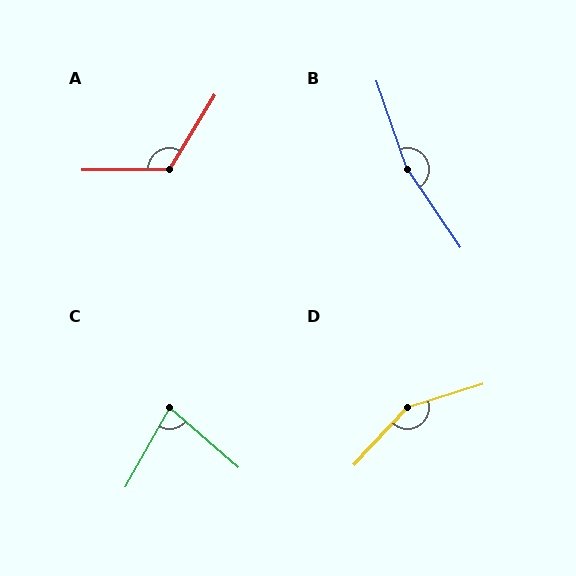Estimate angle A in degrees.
Approximately 122 degrees.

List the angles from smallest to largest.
C (78°), A (122°), D (150°), B (165°).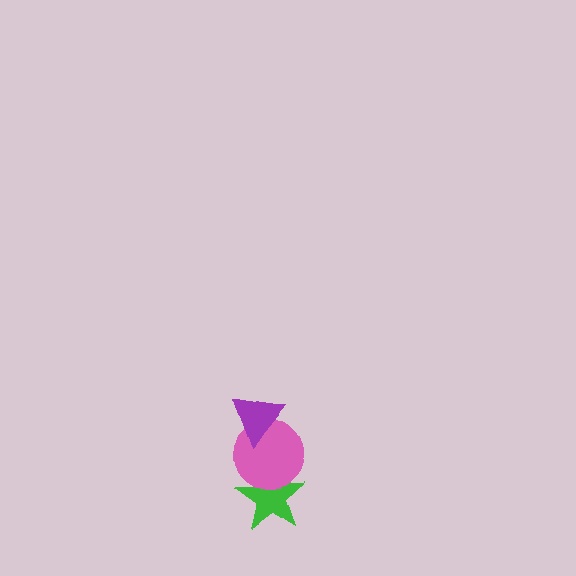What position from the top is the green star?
The green star is 3rd from the top.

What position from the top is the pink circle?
The pink circle is 2nd from the top.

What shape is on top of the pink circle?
The purple triangle is on top of the pink circle.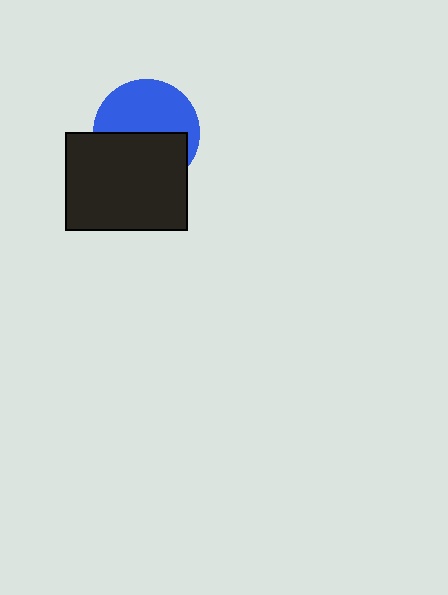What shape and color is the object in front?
The object in front is a black rectangle.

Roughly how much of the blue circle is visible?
About half of it is visible (roughly 52%).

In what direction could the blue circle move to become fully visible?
The blue circle could move up. That would shift it out from behind the black rectangle entirely.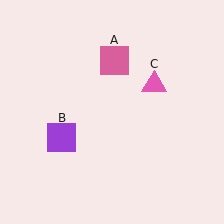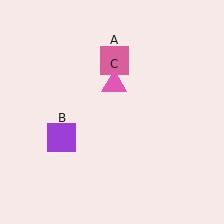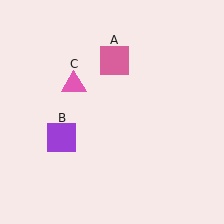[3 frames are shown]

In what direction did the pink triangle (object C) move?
The pink triangle (object C) moved left.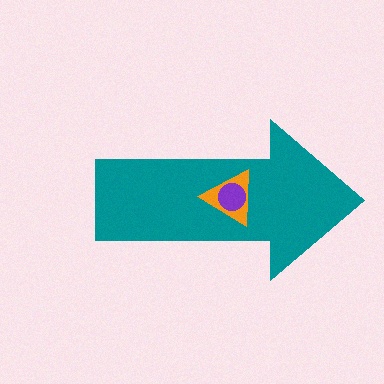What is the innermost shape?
The purple circle.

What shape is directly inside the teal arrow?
The orange triangle.